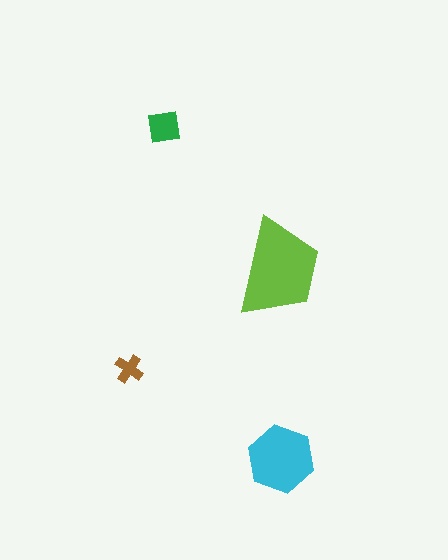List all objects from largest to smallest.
The lime trapezoid, the cyan hexagon, the green square, the brown cross.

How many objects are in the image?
There are 4 objects in the image.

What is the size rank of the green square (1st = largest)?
3rd.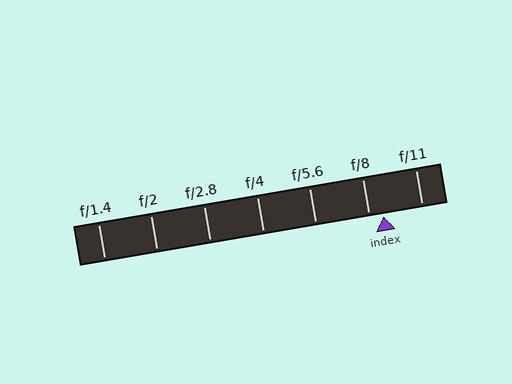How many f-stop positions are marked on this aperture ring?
There are 7 f-stop positions marked.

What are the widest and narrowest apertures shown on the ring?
The widest aperture shown is f/1.4 and the narrowest is f/11.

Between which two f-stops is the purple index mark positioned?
The index mark is between f/8 and f/11.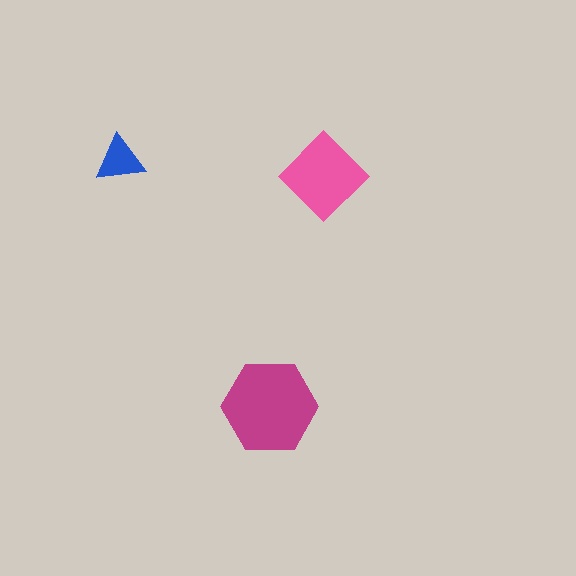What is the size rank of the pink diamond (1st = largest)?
2nd.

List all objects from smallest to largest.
The blue triangle, the pink diamond, the magenta hexagon.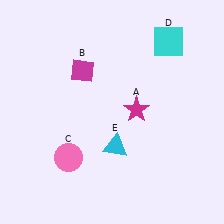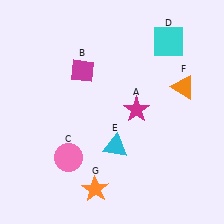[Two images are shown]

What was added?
An orange triangle (F), an orange star (G) were added in Image 2.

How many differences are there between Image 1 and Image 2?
There are 2 differences between the two images.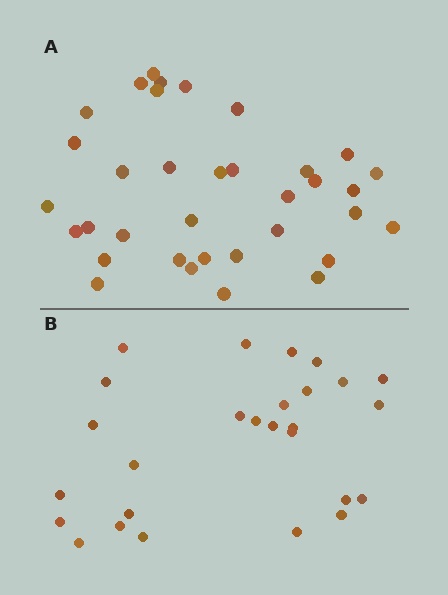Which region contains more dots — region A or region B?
Region A (the top region) has more dots.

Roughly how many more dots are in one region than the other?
Region A has roughly 8 or so more dots than region B.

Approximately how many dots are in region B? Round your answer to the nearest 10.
About 30 dots. (The exact count is 27, which rounds to 30.)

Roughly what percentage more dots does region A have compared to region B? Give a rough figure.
About 30% more.